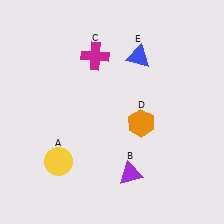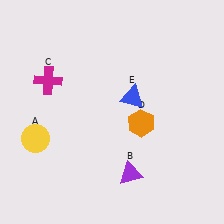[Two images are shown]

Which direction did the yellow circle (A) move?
The yellow circle (A) moved left.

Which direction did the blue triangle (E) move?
The blue triangle (E) moved down.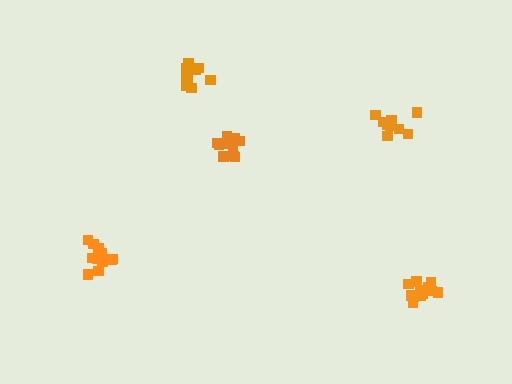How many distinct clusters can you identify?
There are 5 distinct clusters.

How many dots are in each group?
Group 1: 14 dots, Group 2: 10 dots, Group 3: 14 dots, Group 4: 14 dots, Group 5: 12 dots (64 total).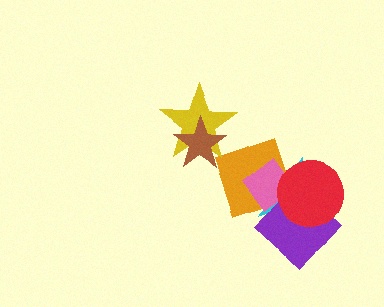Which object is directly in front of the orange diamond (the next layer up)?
The cyan star is directly in front of the orange diamond.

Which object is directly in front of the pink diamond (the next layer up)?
The purple diamond is directly in front of the pink diamond.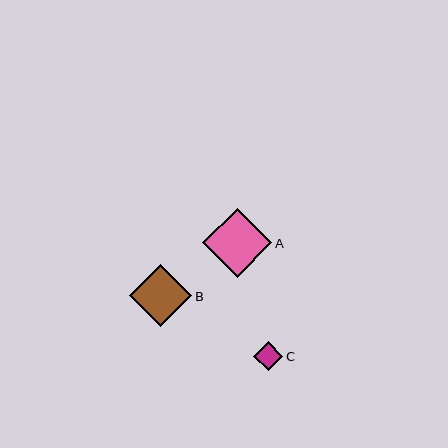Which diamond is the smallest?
Diamond C is the smallest with a size of approximately 29 pixels.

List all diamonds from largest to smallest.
From largest to smallest: A, B, C.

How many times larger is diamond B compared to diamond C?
Diamond B is approximately 2.2 times the size of diamond C.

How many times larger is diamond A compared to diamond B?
Diamond A is approximately 1.1 times the size of diamond B.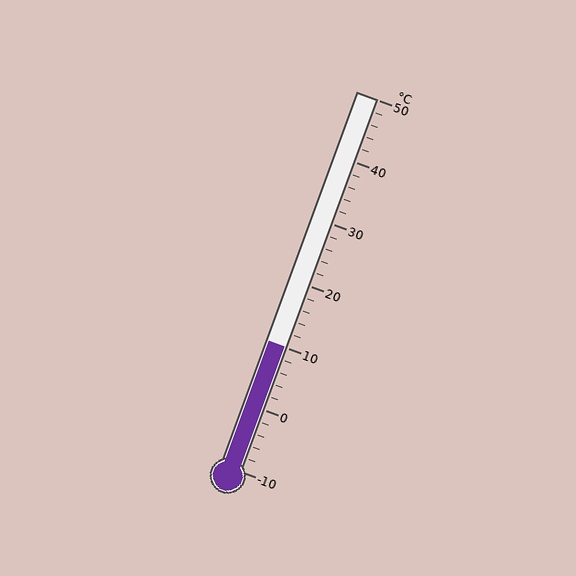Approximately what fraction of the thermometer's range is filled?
The thermometer is filled to approximately 35% of its range.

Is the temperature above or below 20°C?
The temperature is below 20°C.